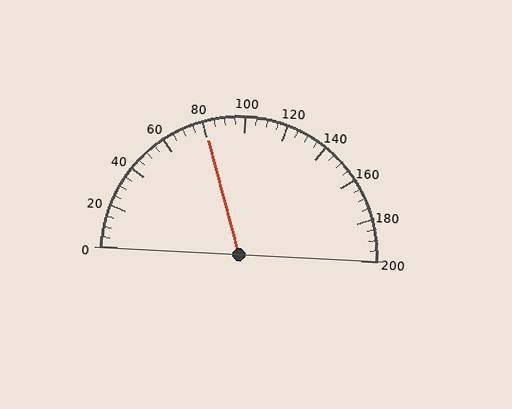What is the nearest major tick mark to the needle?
The nearest major tick mark is 80.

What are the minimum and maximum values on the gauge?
The gauge ranges from 0 to 200.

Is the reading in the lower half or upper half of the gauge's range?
The reading is in the lower half of the range (0 to 200).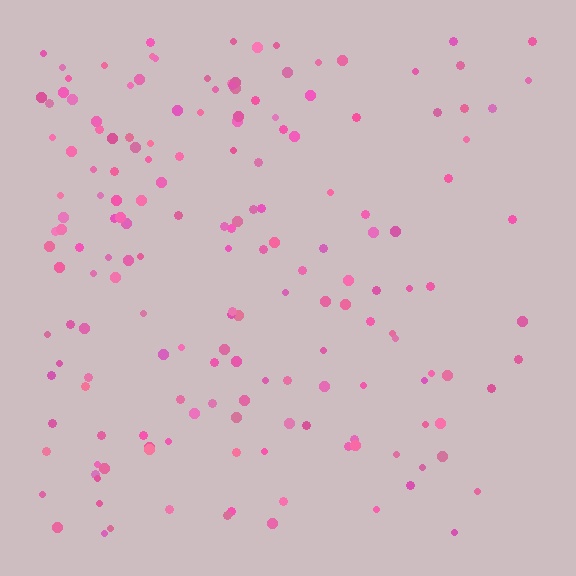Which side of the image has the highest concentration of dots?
The left.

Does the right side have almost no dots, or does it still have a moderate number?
Still a moderate number, just noticeably fewer than the left.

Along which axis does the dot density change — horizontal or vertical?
Horizontal.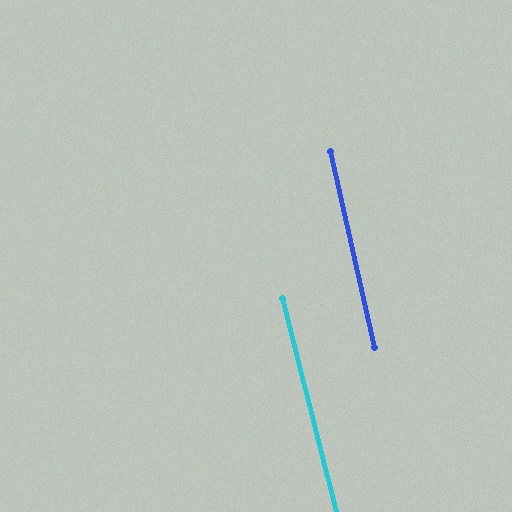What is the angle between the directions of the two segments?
Approximately 2 degrees.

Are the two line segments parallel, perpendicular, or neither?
Parallel — their directions differ by only 1.6°.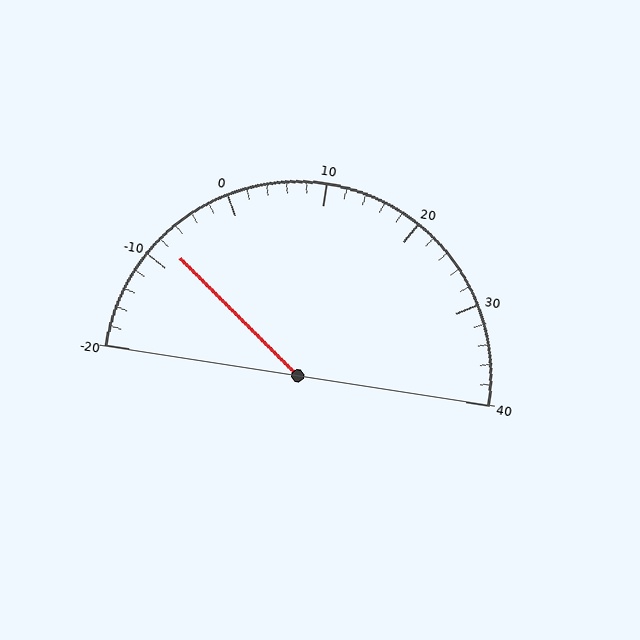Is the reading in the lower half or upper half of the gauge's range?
The reading is in the lower half of the range (-20 to 40).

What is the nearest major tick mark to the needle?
The nearest major tick mark is -10.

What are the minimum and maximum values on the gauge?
The gauge ranges from -20 to 40.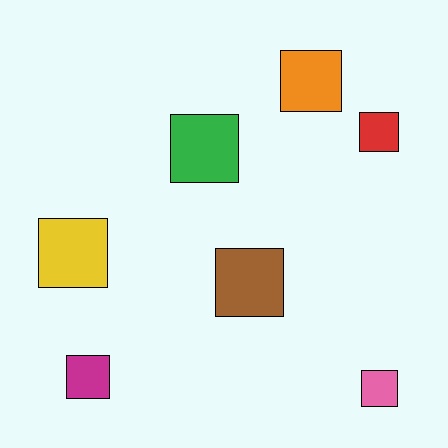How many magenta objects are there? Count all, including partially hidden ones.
There is 1 magenta object.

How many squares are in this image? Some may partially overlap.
There are 7 squares.